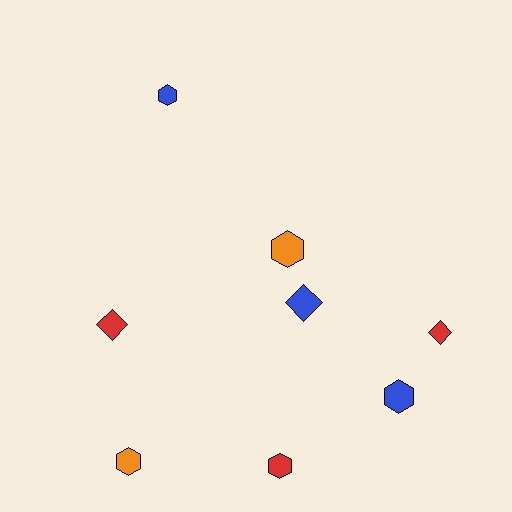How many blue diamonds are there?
There is 1 blue diamond.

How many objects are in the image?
There are 8 objects.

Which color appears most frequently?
Red, with 3 objects.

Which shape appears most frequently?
Hexagon, with 5 objects.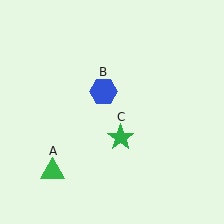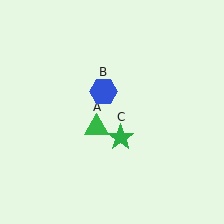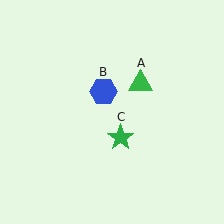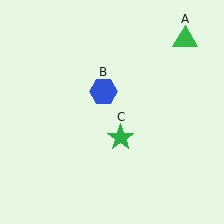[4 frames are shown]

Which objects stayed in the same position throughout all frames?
Blue hexagon (object B) and green star (object C) remained stationary.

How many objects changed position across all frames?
1 object changed position: green triangle (object A).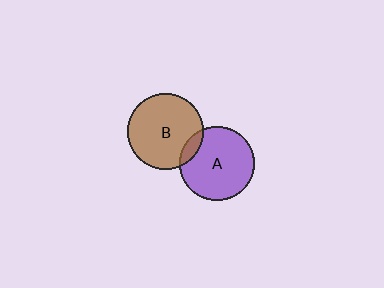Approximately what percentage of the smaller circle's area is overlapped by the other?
Approximately 10%.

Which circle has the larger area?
Circle B (brown).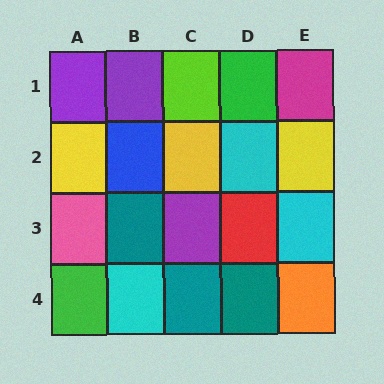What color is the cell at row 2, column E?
Yellow.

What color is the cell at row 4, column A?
Green.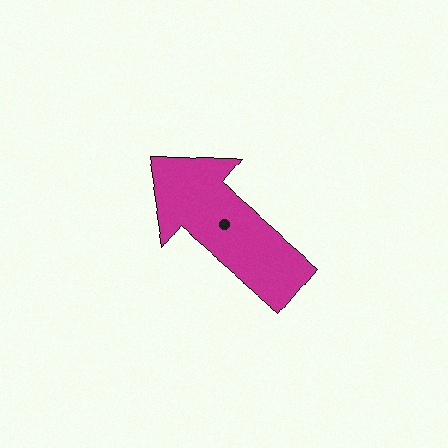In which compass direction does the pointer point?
Northwest.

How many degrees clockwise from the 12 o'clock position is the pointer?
Approximately 310 degrees.